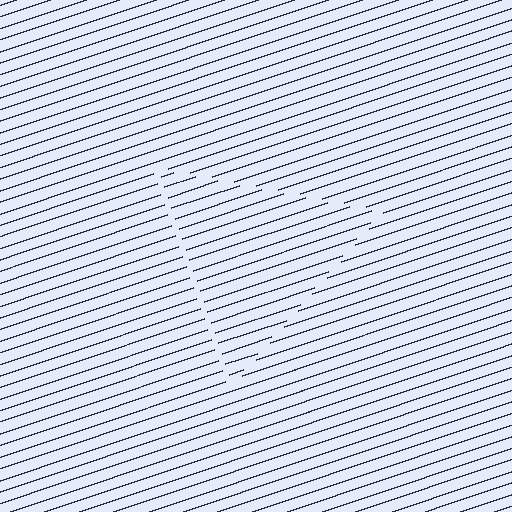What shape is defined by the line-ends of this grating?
An illusory triangle. The interior of the shape contains the same grating, shifted by half a period — the contour is defined by the phase discontinuity where line-ends from the inner and outer gratings abut.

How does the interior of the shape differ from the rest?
The interior of the shape contains the same grating, shifted by half a period — the contour is defined by the phase discontinuity where line-ends from the inner and outer gratings abut.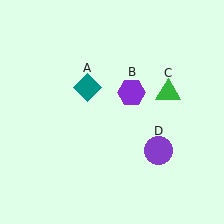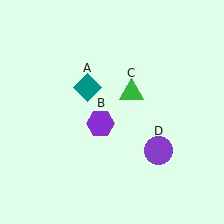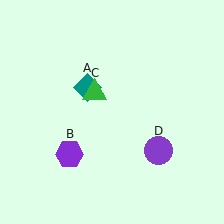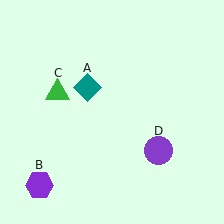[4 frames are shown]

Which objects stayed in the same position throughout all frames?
Teal diamond (object A) and purple circle (object D) remained stationary.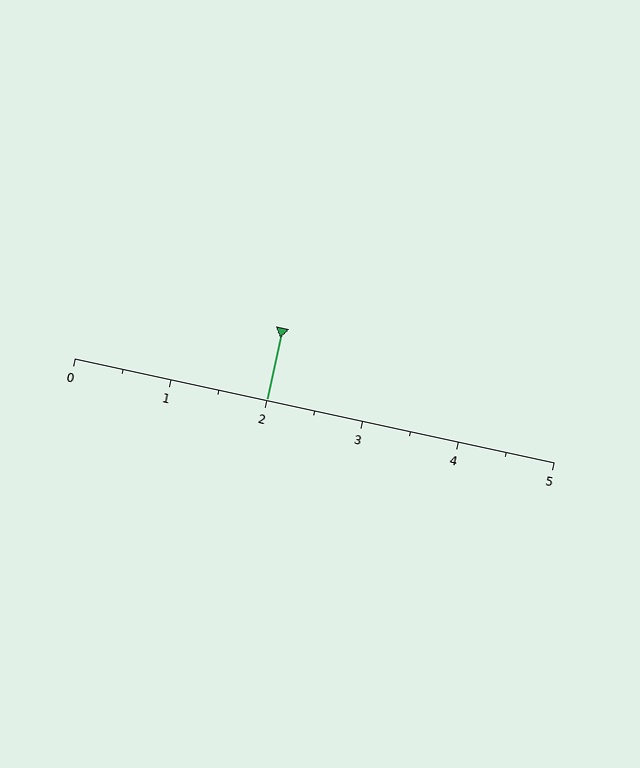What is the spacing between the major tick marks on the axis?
The major ticks are spaced 1 apart.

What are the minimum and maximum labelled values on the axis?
The axis runs from 0 to 5.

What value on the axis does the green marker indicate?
The marker indicates approximately 2.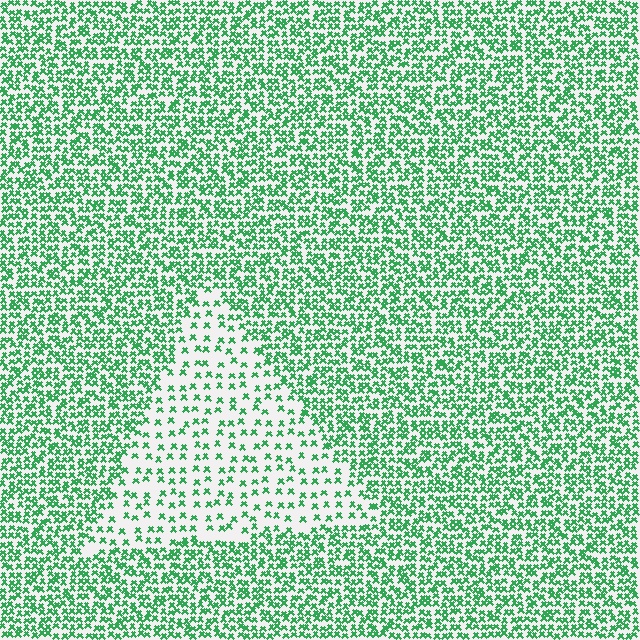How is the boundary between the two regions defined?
The boundary is defined by a change in element density (approximately 2.4x ratio). All elements are the same color, size, and shape.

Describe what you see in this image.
The image contains small green elements arranged at two different densities. A triangle-shaped region is visible where the elements are less densely packed than the surrounding area.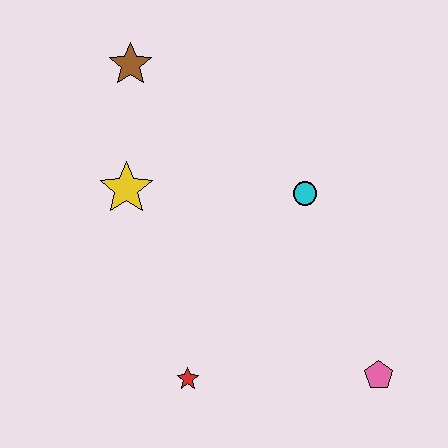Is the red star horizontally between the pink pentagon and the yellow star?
Yes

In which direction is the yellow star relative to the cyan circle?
The yellow star is to the left of the cyan circle.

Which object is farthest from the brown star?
The pink pentagon is farthest from the brown star.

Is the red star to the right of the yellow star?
Yes